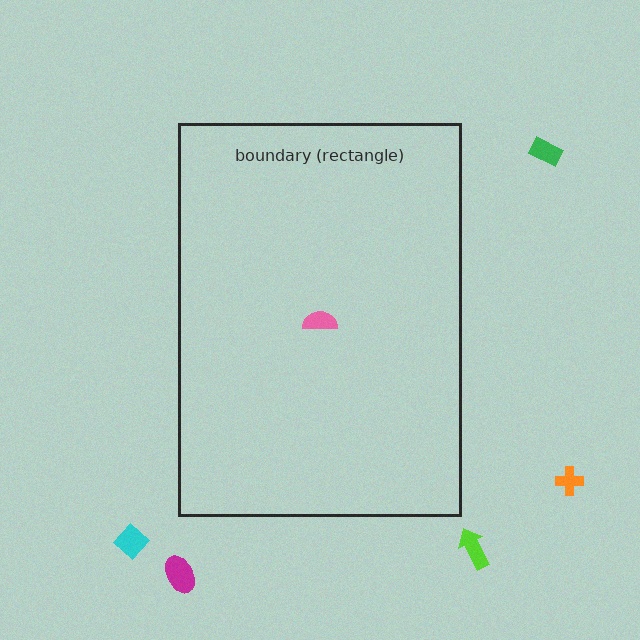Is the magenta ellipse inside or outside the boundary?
Outside.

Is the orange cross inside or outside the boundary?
Outside.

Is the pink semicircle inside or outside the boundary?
Inside.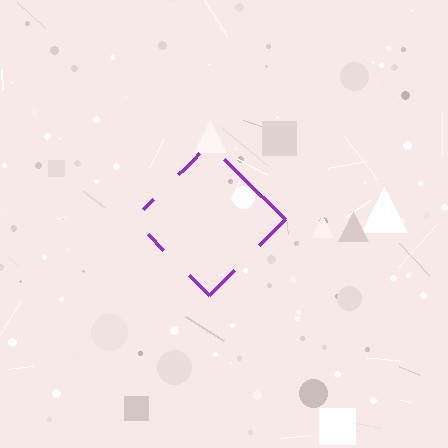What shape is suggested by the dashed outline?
The dashed outline suggests a diamond.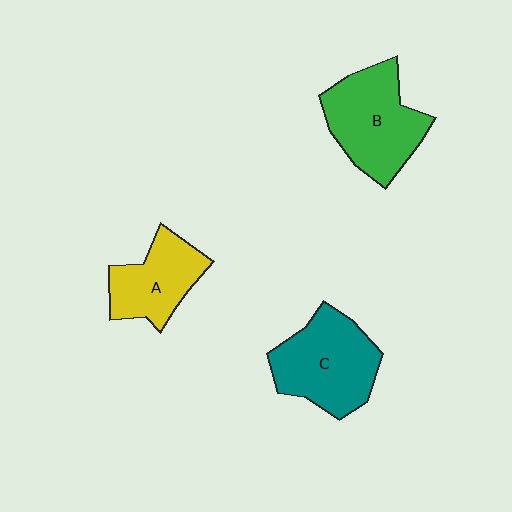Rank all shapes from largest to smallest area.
From largest to smallest: B (green), C (teal), A (yellow).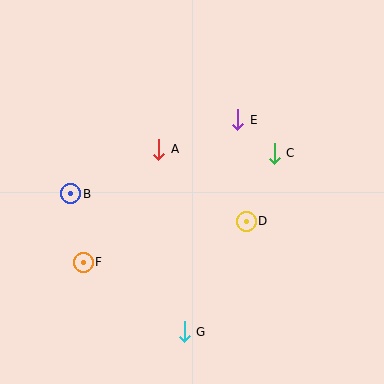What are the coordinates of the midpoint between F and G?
The midpoint between F and G is at (134, 297).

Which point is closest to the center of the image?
Point A at (159, 149) is closest to the center.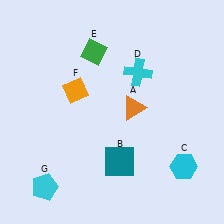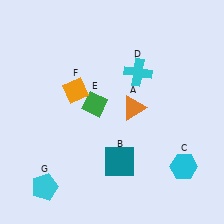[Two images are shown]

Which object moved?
The green diamond (E) moved down.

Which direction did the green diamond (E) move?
The green diamond (E) moved down.